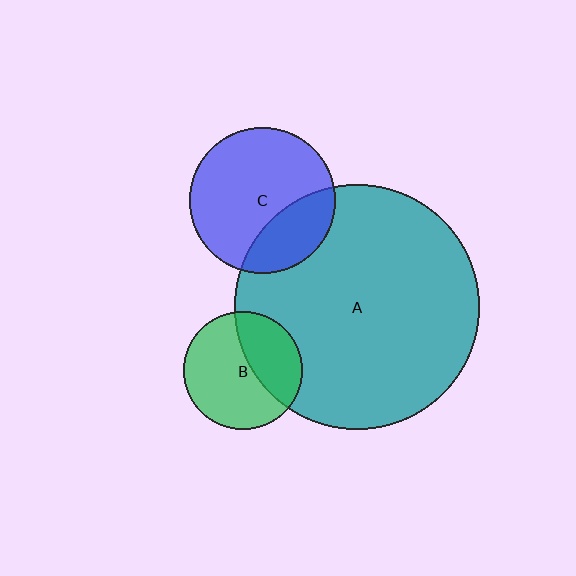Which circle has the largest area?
Circle A (teal).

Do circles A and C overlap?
Yes.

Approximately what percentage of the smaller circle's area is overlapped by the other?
Approximately 30%.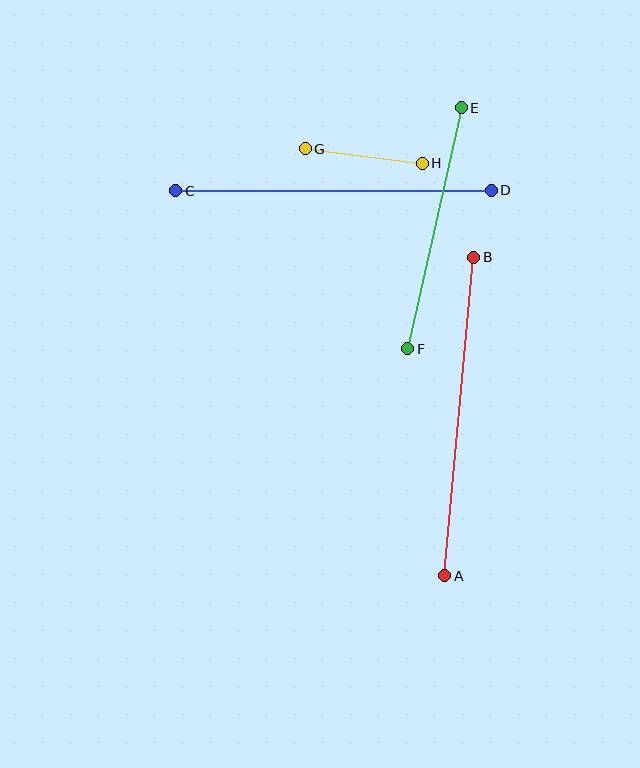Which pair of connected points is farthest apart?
Points A and B are farthest apart.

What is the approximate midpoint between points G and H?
The midpoint is at approximately (364, 156) pixels.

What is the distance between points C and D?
The distance is approximately 315 pixels.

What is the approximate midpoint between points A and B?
The midpoint is at approximately (459, 417) pixels.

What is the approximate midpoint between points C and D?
The midpoint is at approximately (333, 191) pixels.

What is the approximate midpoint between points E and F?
The midpoint is at approximately (435, 228) pixels.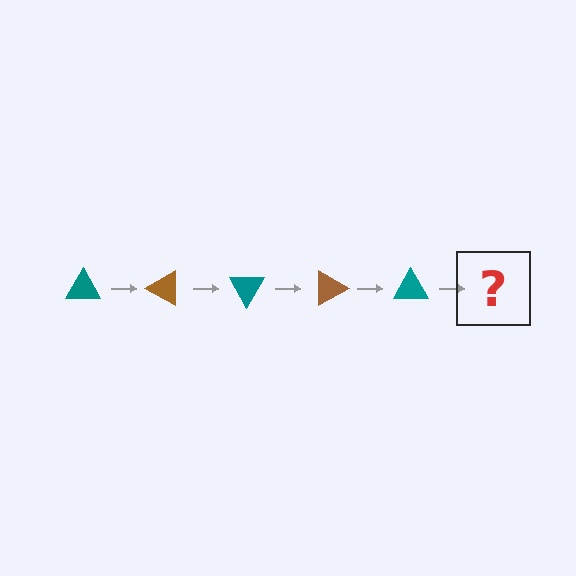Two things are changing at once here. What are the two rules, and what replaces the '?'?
The two rules are that it rotates 30 degrees each step and the color cycles through teal and brown. The '?' should be a brown triangle, rotated 150 degrees from the start.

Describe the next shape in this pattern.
It should be a brown triangle, rotated 150 degrees from the start.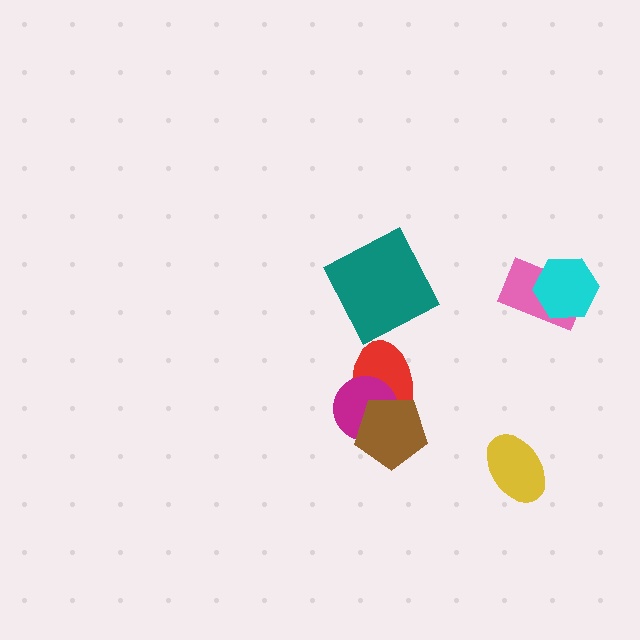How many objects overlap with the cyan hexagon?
1 object overlaps with the cyan hexagon.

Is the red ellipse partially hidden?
Yes, it is partially covered by another shape.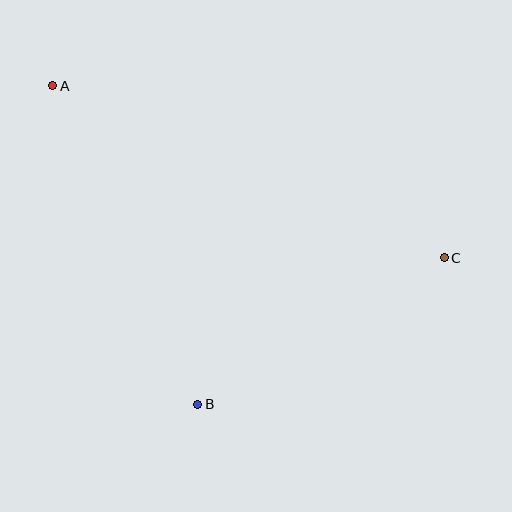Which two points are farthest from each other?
Points A and C are farthest from each other.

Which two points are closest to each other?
Points B and C are closest to each other.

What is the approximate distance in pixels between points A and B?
The distance between A and B is approximately 350 pixels.